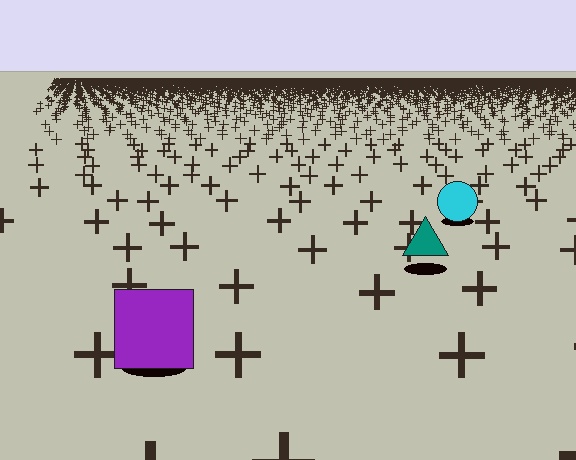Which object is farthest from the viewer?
The cyan circle is farthest from the viewer. It appears smaller and the ground texture around it is denser.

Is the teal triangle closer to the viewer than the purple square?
No. The purple square is closer — you can tell from the texture gradient: the ground texture is coarser near it.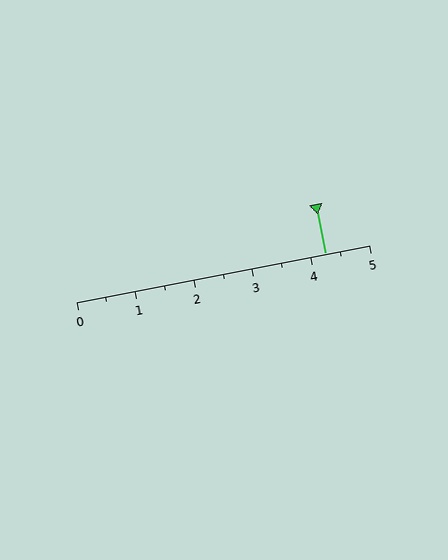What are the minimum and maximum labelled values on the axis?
The axis runs from 0 to 5.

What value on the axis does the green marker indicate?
The marker indicates approximately 4.2.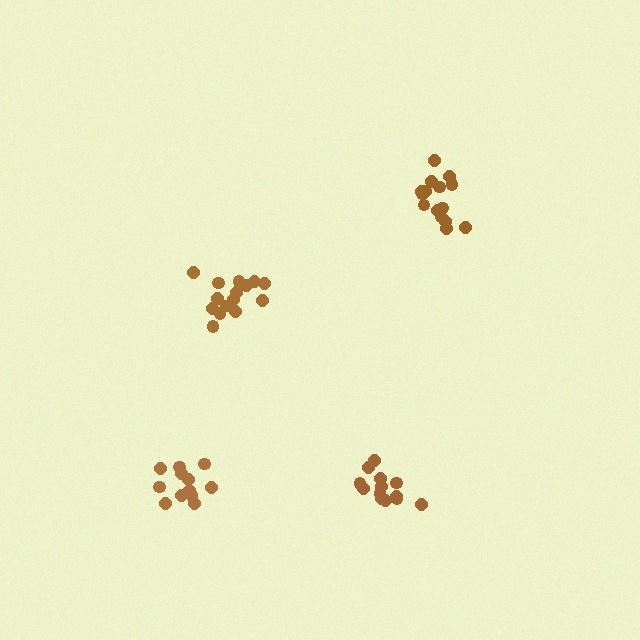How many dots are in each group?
Group 1: 13 dots, Group 2: 15 dots, Group 3: 12 dots, Group 4: 15 dots (55 total).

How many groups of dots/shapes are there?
There are 4 groups.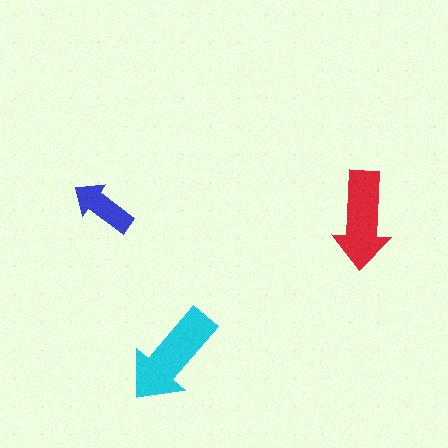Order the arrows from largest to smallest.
the cyan one, the red one, the blue one.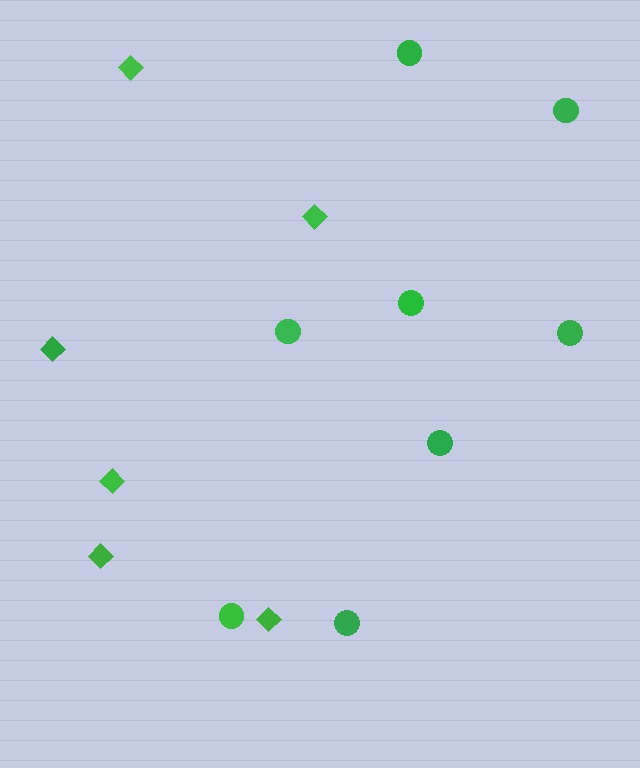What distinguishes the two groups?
There are 2 groups: one group of circles (8) and one group of diamonds (6).